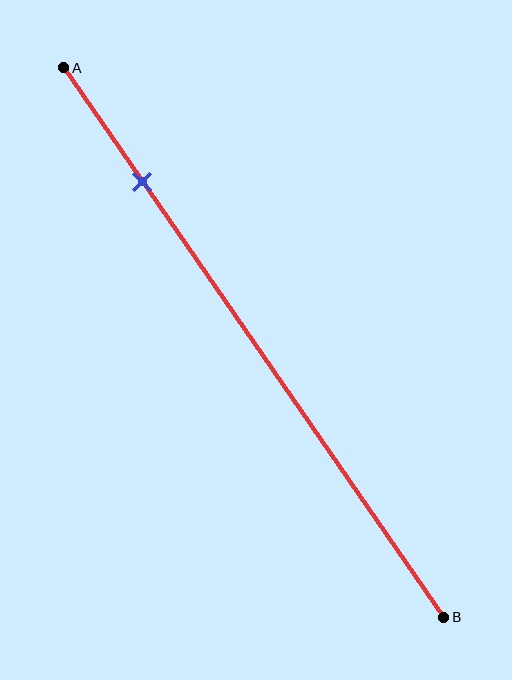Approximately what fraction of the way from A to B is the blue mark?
The blue mark is approximately 20% of the way from A to B.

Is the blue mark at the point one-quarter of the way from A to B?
No, the mark is at about 20% from A, not at the 25% one-quarter point.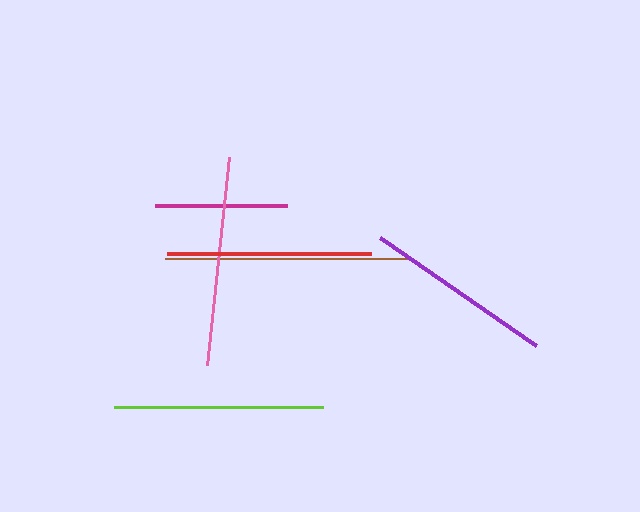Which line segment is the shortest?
The magenta line is the shortest at approximately 131 pixels.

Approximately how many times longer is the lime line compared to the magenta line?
The lime line is approximately 1.6 times the length of the magenta line.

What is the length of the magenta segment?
The magenta segment is approximately 131 pixels long.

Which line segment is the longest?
The brown line is the longest at approximately 248 pixels.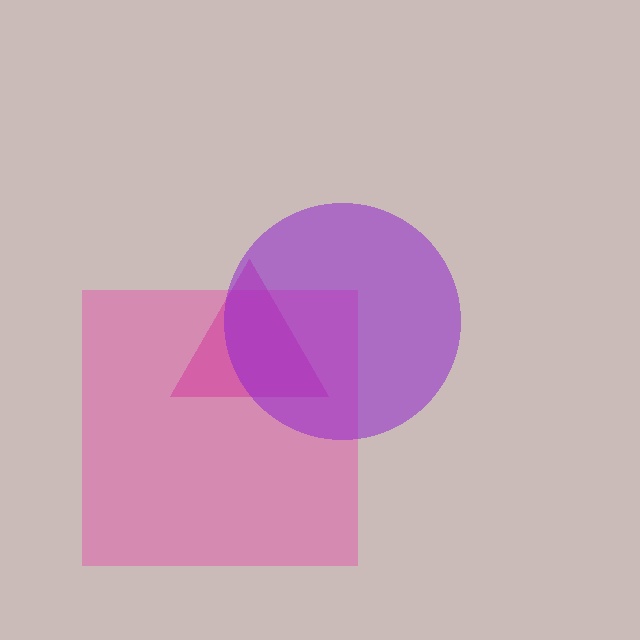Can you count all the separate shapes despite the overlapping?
Yes, there are 3 separate shapes.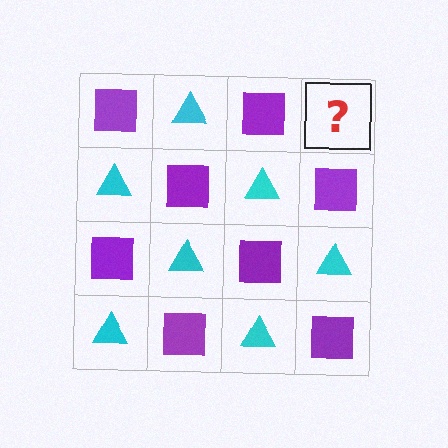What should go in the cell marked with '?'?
The missing cell should contain a cyan triangle.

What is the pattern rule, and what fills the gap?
The rule is that it alternates purple square and cyan triangle in a checkerboard pattern. The gap should be filled with a cyan triangle.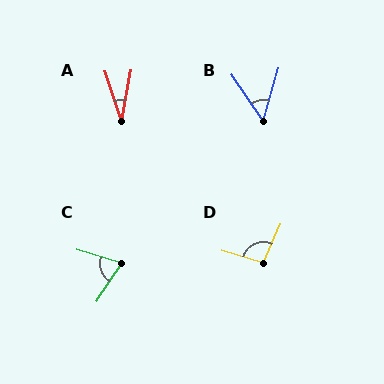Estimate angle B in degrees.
Approximately 50 degrees.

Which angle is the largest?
D, at approximately 97 degrees.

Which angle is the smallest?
A, at approximately 29 degrees.